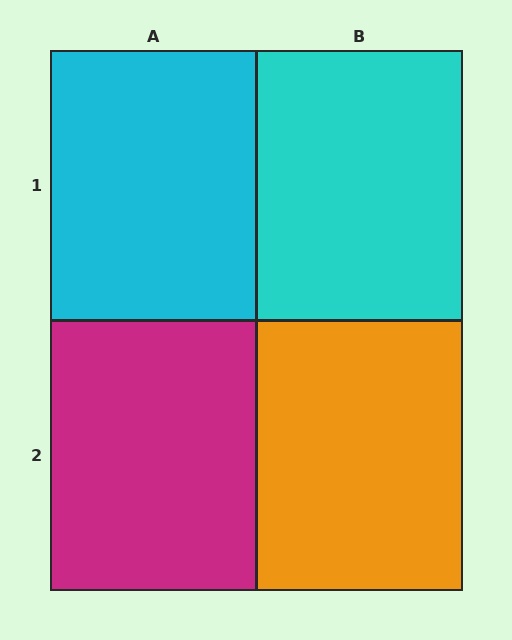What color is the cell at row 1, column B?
Cyan.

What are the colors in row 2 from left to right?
Magenta, orange.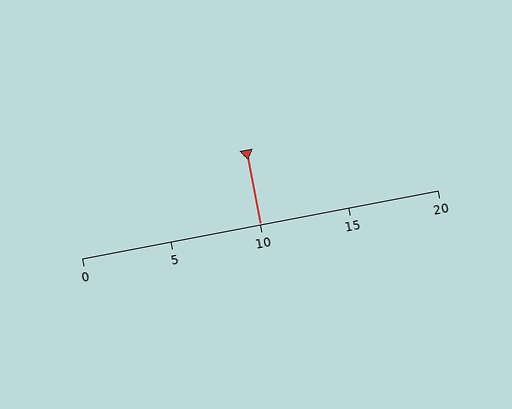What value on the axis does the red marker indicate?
The marker indicates approximately 10.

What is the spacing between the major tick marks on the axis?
The major ticks are spaced 5 apart.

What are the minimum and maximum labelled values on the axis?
The axis runs from 0 to 20.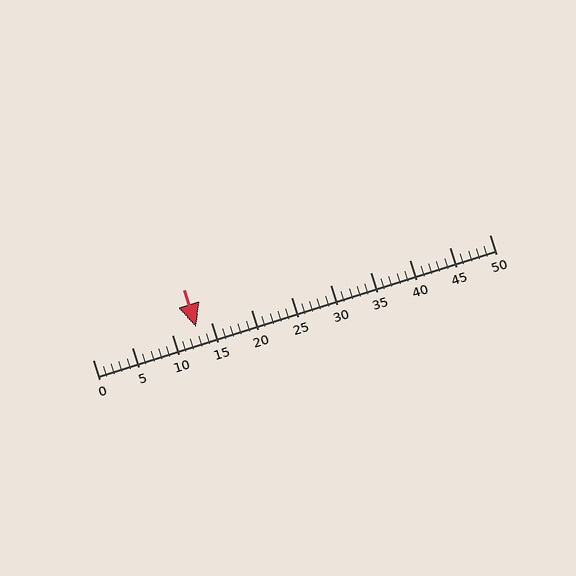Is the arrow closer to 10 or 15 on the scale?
The arrow is closer to 15.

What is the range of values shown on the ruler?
The ruler shows values from 0 to 50.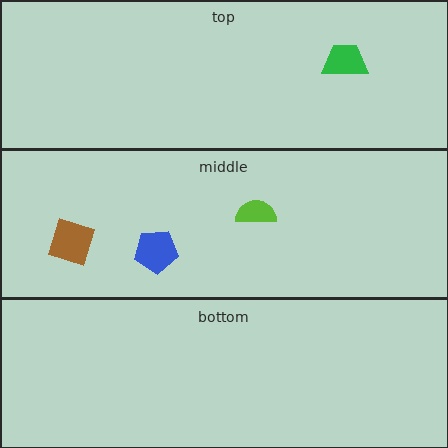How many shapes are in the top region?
1.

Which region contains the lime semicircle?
The middle region.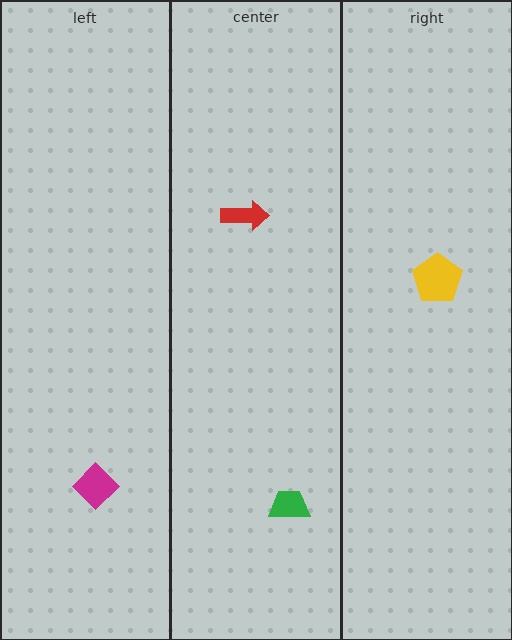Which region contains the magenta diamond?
The left region.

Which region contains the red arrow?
The center region.